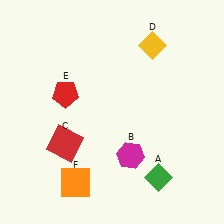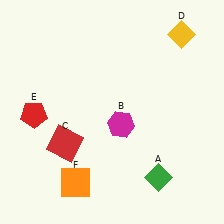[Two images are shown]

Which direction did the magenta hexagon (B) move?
The magenta hexagon (B) moved up.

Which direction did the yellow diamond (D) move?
The yellow diamond (D) moved right.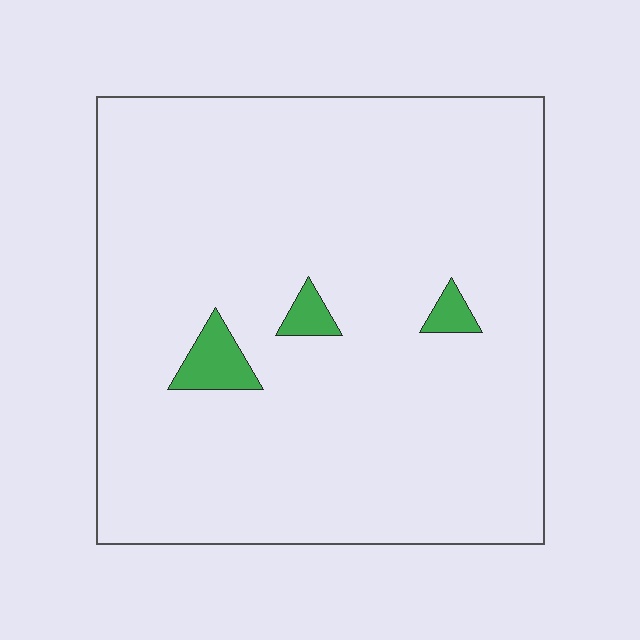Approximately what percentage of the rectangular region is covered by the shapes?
Approximately 5%.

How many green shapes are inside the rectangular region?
3.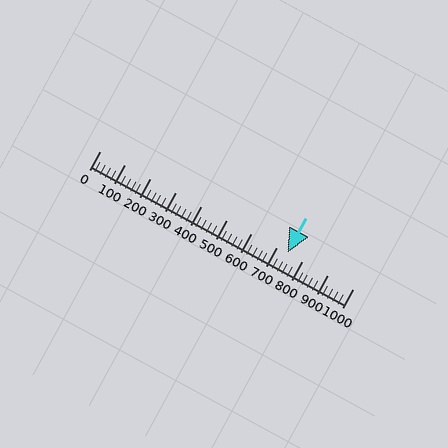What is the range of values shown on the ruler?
The ruler shows values from 0 to 1000.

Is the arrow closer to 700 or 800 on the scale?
The arrow is closer to 700.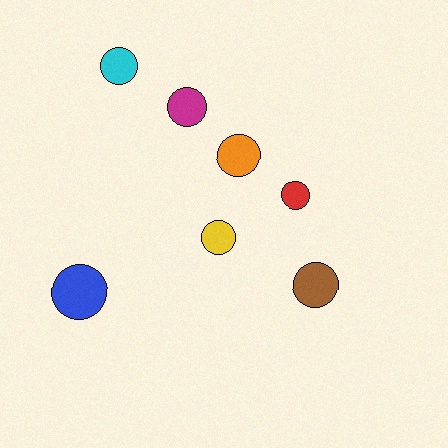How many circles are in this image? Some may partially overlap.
There are 7 circles.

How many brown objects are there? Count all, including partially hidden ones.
There is 1 brown object.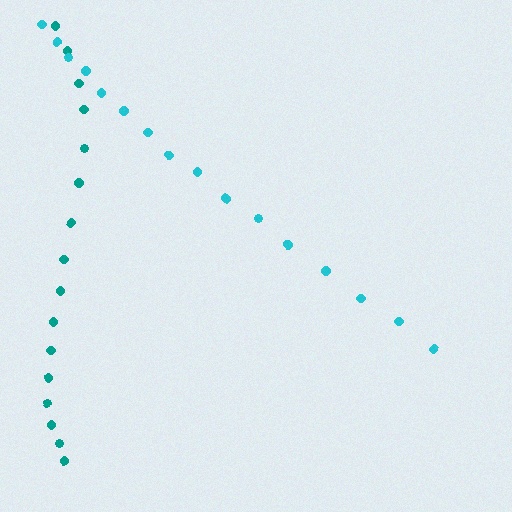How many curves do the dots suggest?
There are 2 distinct paths.